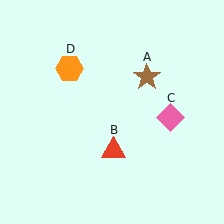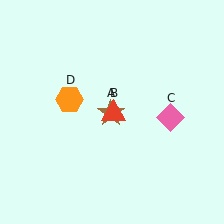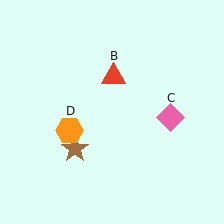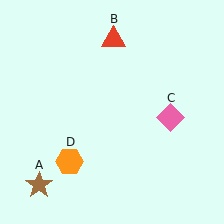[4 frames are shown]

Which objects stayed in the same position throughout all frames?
Pink diamond (object C) remained stationary.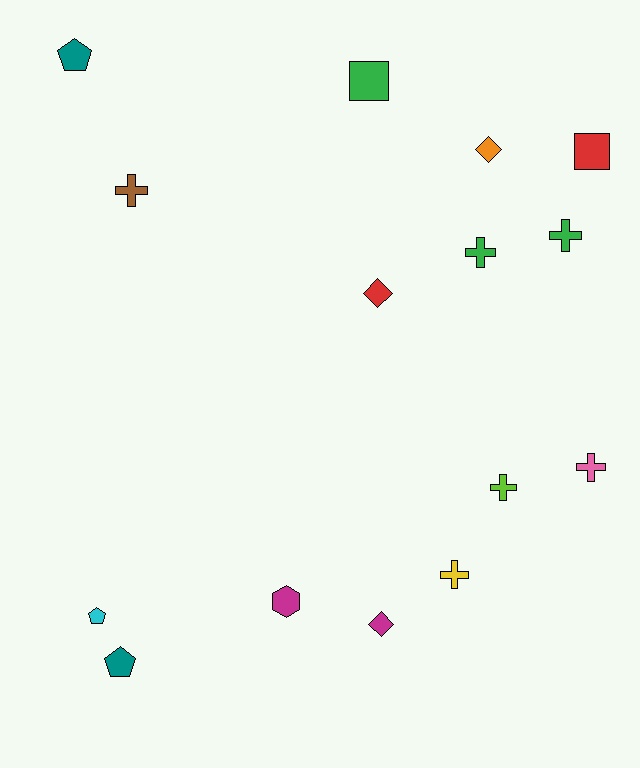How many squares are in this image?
There are 2 squares.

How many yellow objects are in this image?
There is 1 yellow object.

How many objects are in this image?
There are 15 objects.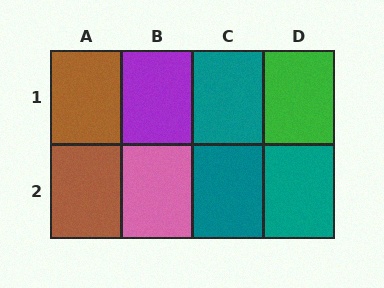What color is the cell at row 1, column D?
Green.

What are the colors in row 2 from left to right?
Brown, pink, teal, teal.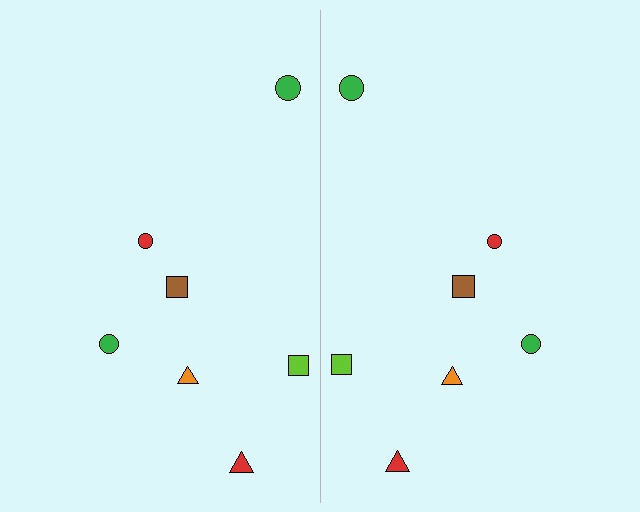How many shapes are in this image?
There are 14 shapes in this image.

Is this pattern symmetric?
Yes, this pattern has bilateral (reflection) symmetry.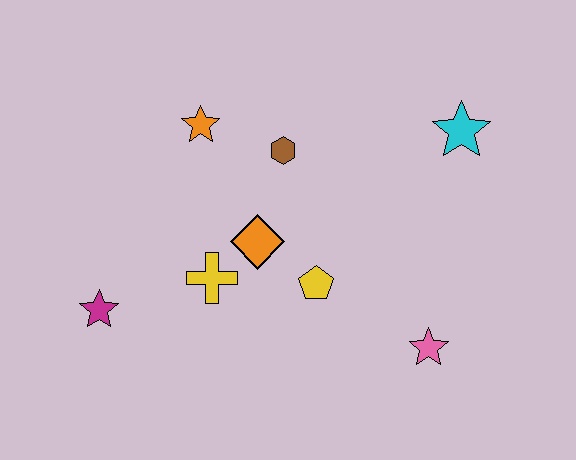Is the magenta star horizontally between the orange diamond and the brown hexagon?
No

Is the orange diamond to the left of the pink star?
Yes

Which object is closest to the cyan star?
The brown hexagon is closest to the cyan star.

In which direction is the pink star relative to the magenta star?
The pink star is to the right of the magenta star.